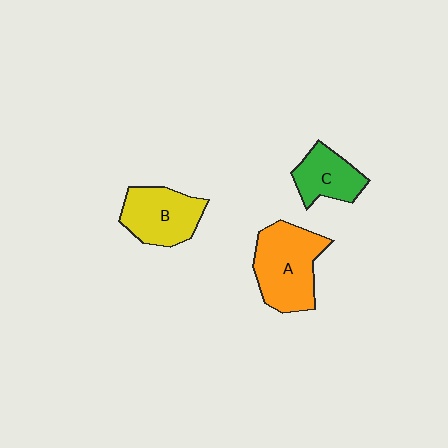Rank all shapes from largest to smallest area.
From largest to smallest: A (orange), B (yellow), C (green).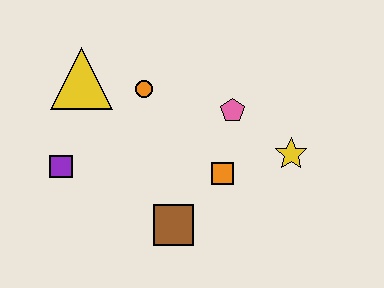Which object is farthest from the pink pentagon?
The purple square is farthest from the pink pentagon.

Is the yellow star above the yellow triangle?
No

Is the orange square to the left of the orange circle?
No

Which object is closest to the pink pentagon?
The orange square is closest to the pink pentagon.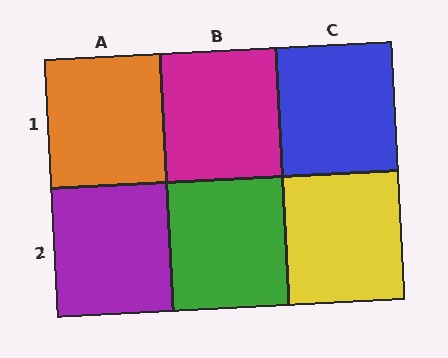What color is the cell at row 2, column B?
Green.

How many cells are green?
1 cell is green.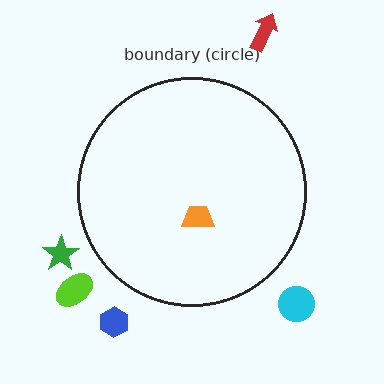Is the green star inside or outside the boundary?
Outside.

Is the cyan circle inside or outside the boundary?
Outside.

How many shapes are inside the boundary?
1 inside, 5 outside.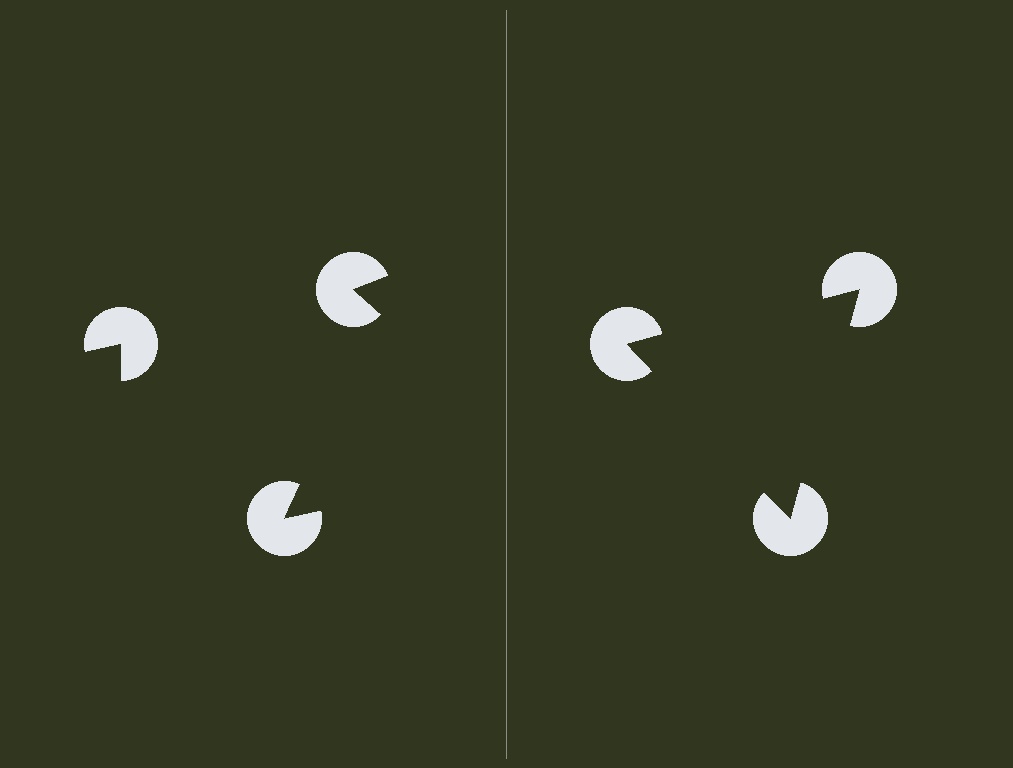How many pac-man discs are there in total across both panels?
6 — 3 on each side.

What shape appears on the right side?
An illusory triangle.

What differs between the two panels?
The pac-man discs are positioned identically on both sides; only the wedge orientations differ. On the right they align to a triangle; on the left they are misaligned.